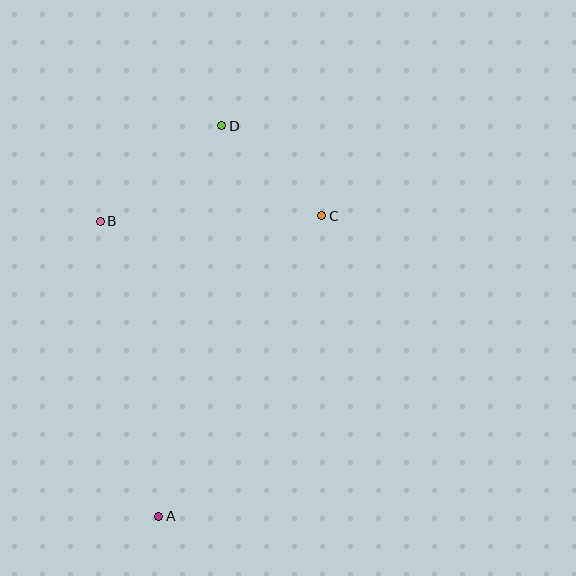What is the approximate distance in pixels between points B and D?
The distance between B and D is approximately 155 pixels.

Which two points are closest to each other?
Points C and D are closest to each other.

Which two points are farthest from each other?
Points A and D are farthest from each other.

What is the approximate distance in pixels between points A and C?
The distance between A and C is approximately 342 pixels.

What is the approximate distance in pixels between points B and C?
The distance between B and C is approximately 222 pixels.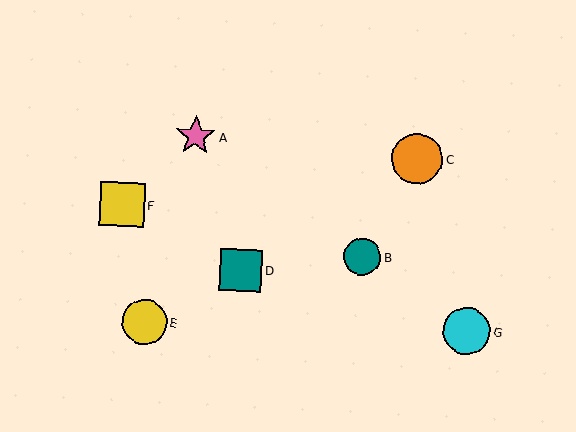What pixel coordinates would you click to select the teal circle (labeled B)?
Click at (362, 257) to select the teal circle B.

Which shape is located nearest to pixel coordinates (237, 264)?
The teal square (labeled D) at (241, 270) is nearest to that location.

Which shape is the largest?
The orange circle (labeled C) is the largest.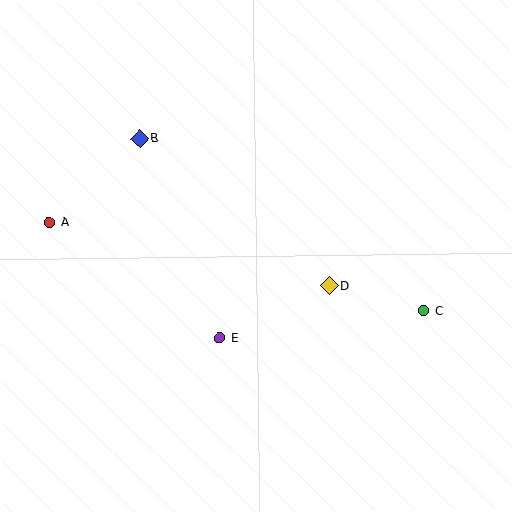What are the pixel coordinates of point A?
Point A is at (49, 223).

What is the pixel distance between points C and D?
The distance between C and D is 97 pixels.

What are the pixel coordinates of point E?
Point E is at (220, 338).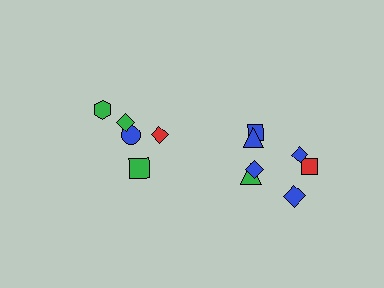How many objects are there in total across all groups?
There are 12 objects.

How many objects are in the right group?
There are 7 objects.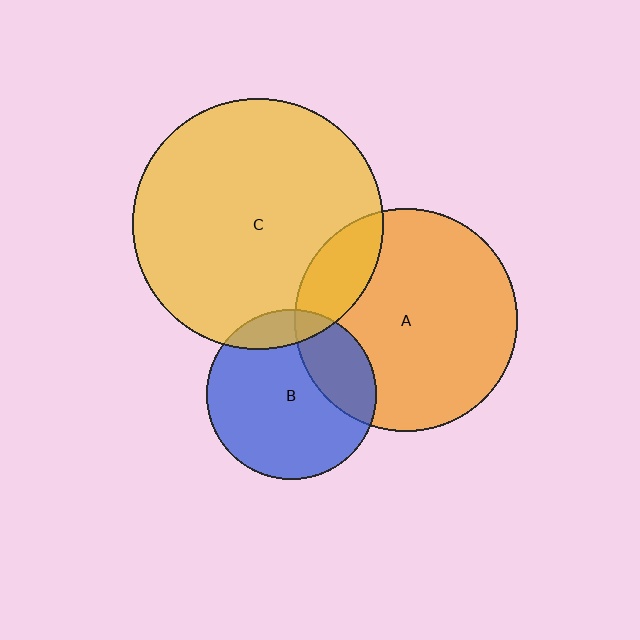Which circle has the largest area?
Circle C (yellow).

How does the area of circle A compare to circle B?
Approximately 1.7 times.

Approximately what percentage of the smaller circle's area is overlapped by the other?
Approximately 15%.